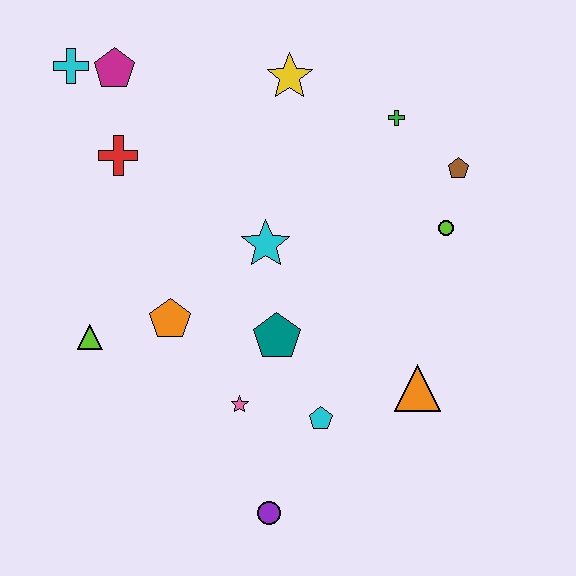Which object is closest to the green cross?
The brown pentagon is closest to the green cross.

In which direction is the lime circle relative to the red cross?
The lime circle is to the right of the red cross.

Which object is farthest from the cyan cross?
The purple circle is farthest from the cyan cross.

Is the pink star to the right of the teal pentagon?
No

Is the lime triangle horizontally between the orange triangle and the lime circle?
No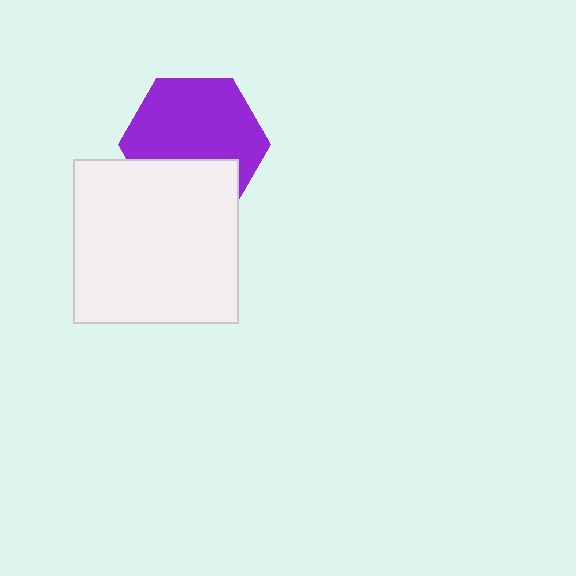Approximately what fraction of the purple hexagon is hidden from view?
Roughly 33% of the purple hexagon is hidden behind the white square.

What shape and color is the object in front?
The object in front is a white square.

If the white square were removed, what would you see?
You would see the complete purple hexagon.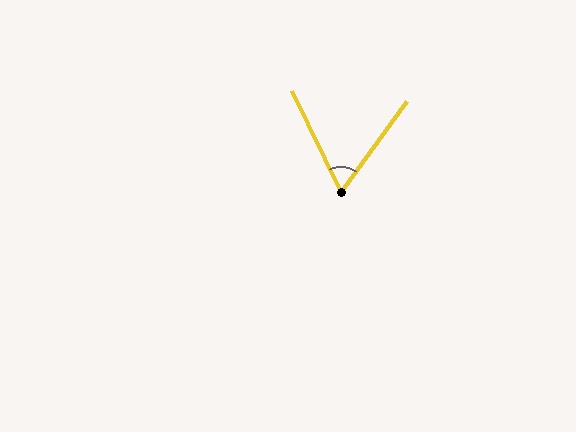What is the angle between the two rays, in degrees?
Approximately 62 degrees.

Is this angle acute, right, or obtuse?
It is acute.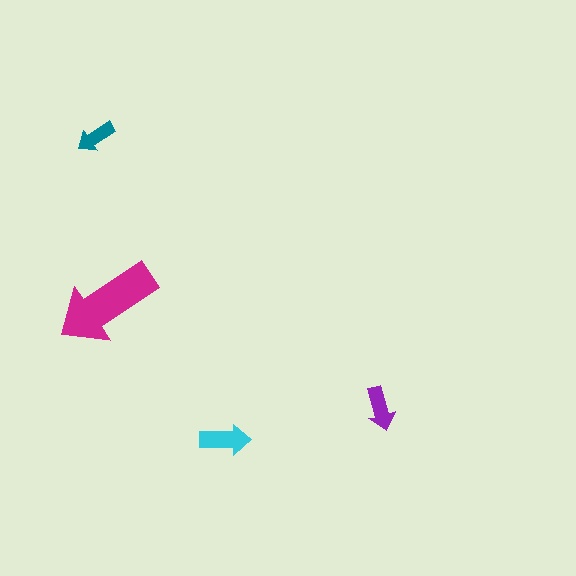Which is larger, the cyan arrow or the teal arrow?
The cyan one.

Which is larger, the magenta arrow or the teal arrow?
The magenta one.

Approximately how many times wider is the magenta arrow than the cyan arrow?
About 2 times wider.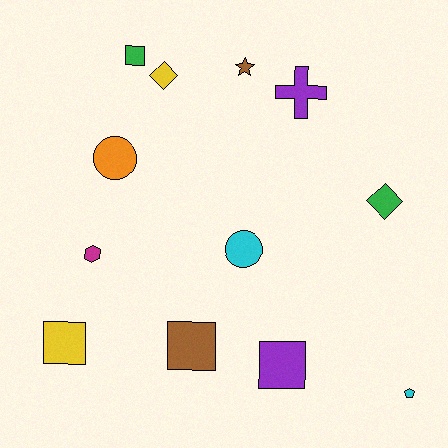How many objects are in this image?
There are 12 objects.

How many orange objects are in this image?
There is 1 orange object.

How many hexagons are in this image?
There is 1 hexagon.